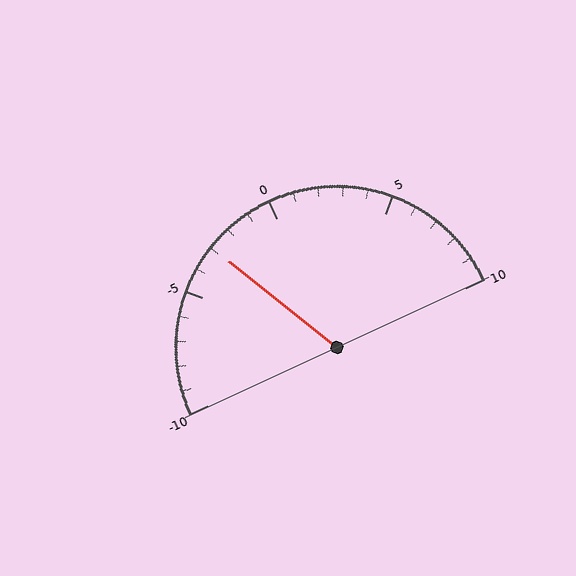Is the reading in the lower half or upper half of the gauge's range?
The reading is in the lower half of the range (-10 to 10).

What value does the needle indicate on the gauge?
The needle indicates approximately -3.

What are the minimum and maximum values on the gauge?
The gauge ranges from -10 to 10.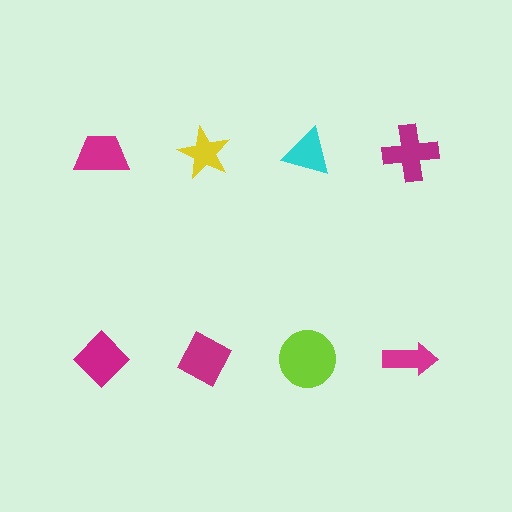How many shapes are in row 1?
4 shapes.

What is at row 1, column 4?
A magenta cross.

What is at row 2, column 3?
A lime circle.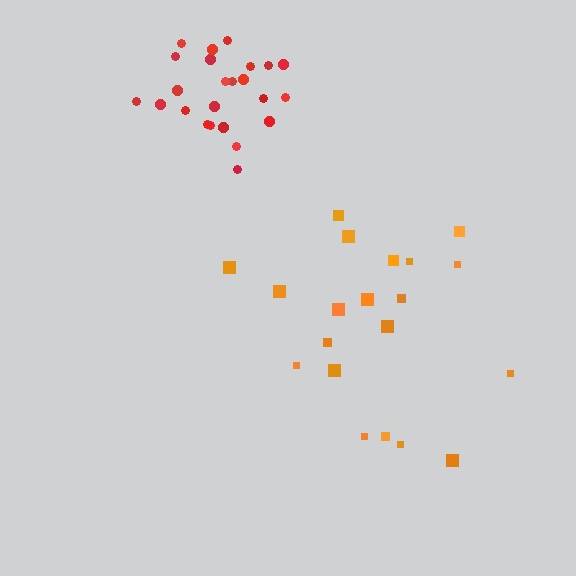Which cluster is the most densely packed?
Red.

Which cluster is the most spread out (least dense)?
Orange.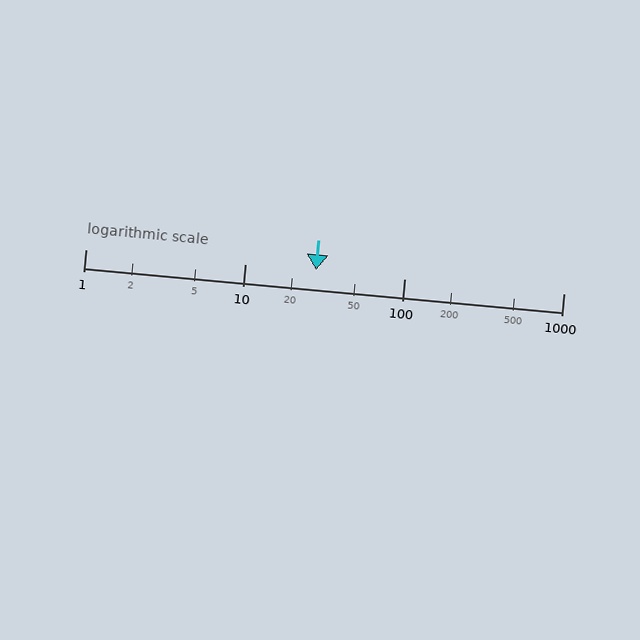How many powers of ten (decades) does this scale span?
The scale spans 3 decades, from 1 to 1000.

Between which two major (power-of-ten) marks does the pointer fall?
The pointer is between 10 and 100.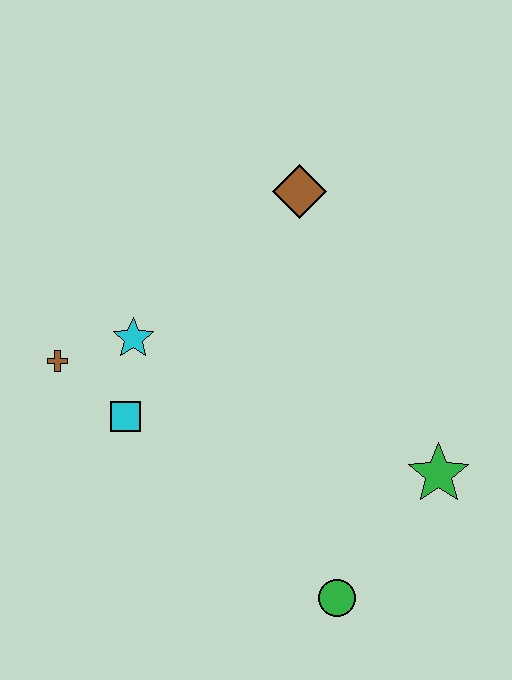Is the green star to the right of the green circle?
Yes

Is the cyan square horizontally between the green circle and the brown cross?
Yes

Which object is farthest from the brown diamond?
The green circle is farthest from the brown diamond.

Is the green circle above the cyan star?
No